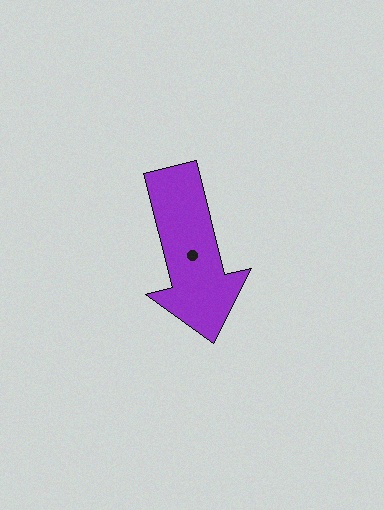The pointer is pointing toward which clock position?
Roughly 6 o'clock.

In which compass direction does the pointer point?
South.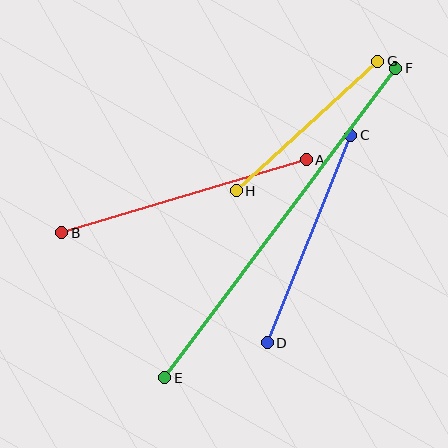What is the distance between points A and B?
The distance is approximately 255 pixels.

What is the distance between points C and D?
The distance is approximately 223 pixels.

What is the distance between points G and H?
The distance is approximately 192 pixels.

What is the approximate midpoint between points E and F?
The midpoint is at approximately (280, 223) pixels.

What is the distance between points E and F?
The distance is approximately 386 pixels.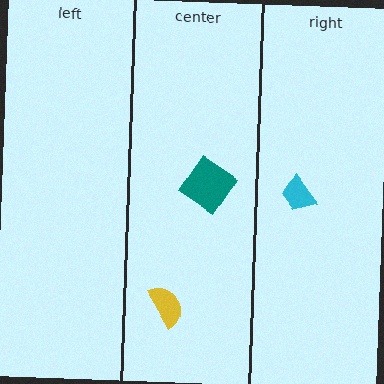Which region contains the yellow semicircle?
The center region.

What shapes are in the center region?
The teal diamond, the yellow semicircle.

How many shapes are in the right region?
1.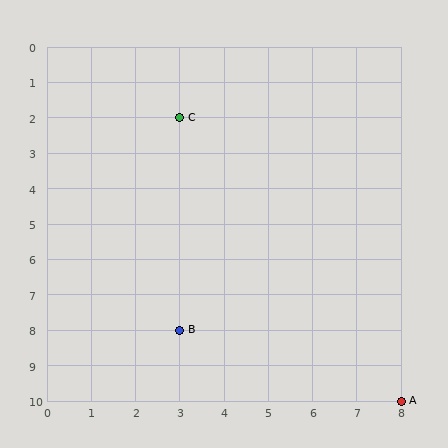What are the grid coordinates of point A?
Point A is at grid coordinates (8, 10).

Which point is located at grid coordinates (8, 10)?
Point A is at (8, 10).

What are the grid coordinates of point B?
Point B is at grid coordinates (3, 8).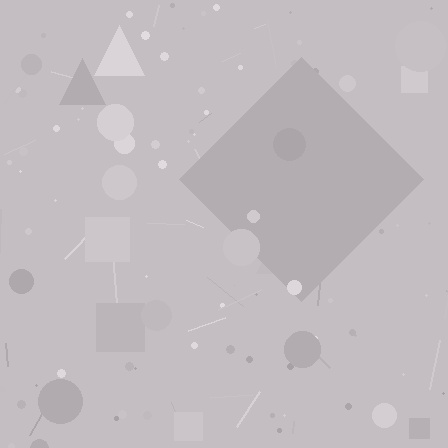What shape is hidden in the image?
A diamond is hidden in the image.